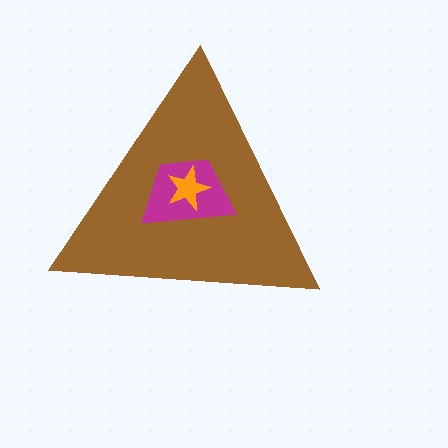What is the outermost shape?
The brown triangle.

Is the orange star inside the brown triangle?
Yes.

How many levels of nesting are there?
3.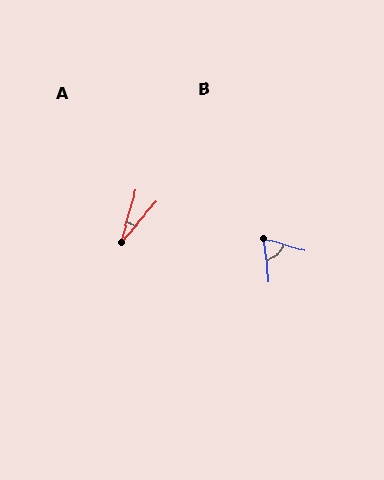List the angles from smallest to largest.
A (24°), B (67°).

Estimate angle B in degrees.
Approximately 67 degrees.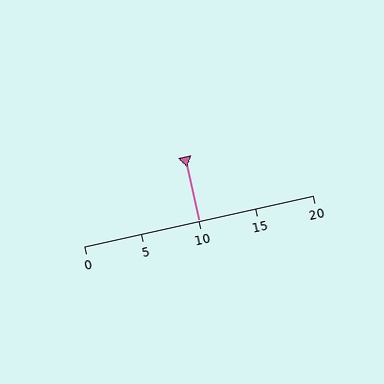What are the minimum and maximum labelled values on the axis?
The axis runs from 0 to 20.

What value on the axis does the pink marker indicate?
The marker indicates approximately 10.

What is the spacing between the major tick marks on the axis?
The major ticks are spaced 5 apart.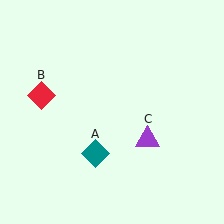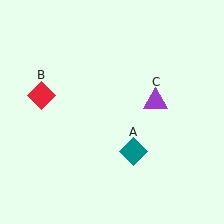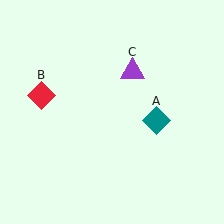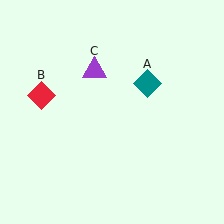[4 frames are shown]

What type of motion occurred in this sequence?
The teal diamond (object A), purple triangle (object C) rotated counterclockwise around the center of the scene.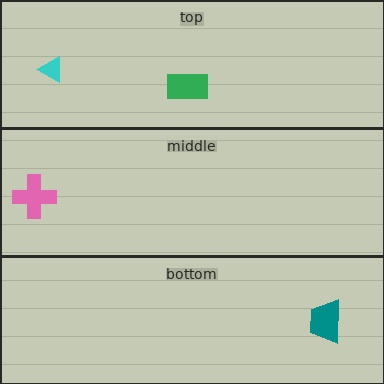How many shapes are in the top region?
2.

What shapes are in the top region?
The green rectangle, the cyan triangle.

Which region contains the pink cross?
The middle region.